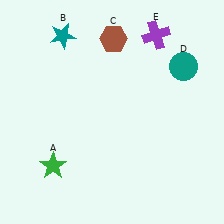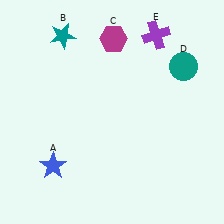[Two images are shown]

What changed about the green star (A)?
In Image 1, A is green. In Image 2, it changed to blue.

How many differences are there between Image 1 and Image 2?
There are 2 differences between the two images.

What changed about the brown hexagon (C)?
In Image 1, C is brown. In Image 2, it changed to magenta.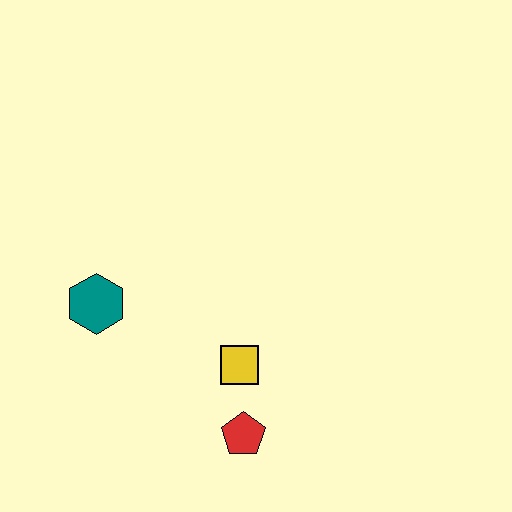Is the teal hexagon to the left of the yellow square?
Yes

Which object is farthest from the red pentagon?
The teal hexagon is farthest from the red pentagon.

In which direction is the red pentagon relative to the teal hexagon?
The red pentagon is to the right of the teal hexagon.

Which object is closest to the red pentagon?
The yellow square is closest to the red pentagon.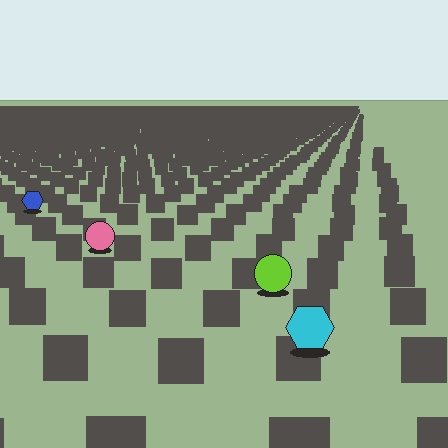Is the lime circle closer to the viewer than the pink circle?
Yes. The lime circle is closer — you can tell from the texture gradient: the ground texture is coarser near it.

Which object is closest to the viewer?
The cyan hexagon is closest. The texture marks near it are larger and more spread out.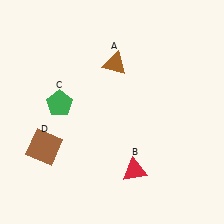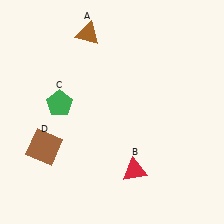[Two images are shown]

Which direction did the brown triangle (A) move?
The brown triangle (A) moved up.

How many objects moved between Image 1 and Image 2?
1 object moved between the two images.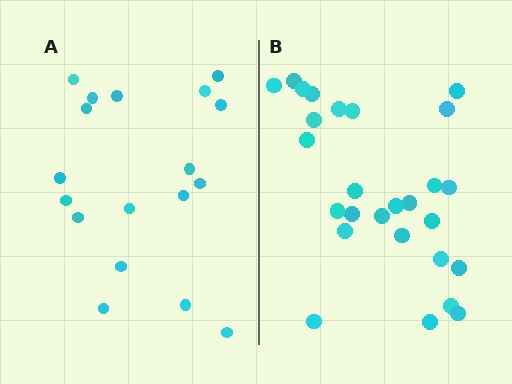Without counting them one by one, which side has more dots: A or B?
Region B (the right region) has more dots.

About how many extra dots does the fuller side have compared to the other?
Region B has roughly 8 or so more dots than region A.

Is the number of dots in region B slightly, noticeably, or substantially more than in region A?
Region B has substantially more. The ratio is roughly 1.5 to 1.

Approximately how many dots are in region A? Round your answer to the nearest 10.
About 20 dots. (The exact count is 18, which rounds to 20.)